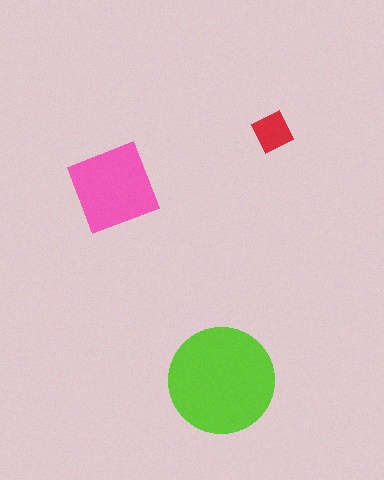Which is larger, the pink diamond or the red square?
The pink diamond.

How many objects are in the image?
There are 3 objects in the image.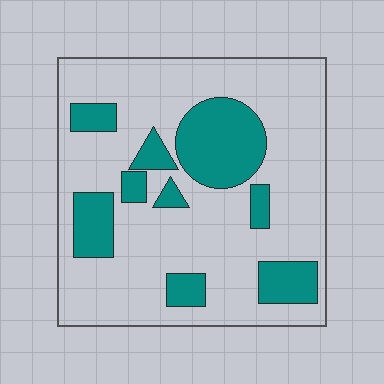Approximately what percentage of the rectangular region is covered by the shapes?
Approximately 25%.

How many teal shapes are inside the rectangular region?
9.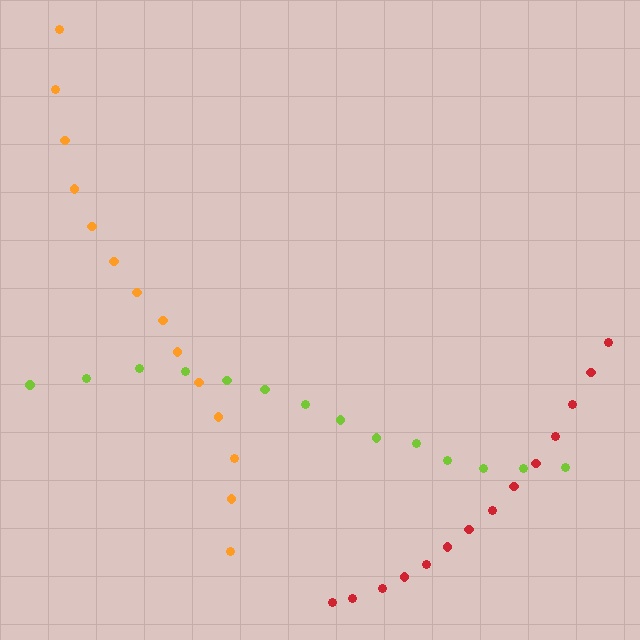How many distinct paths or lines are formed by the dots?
There are 3 distinct paths.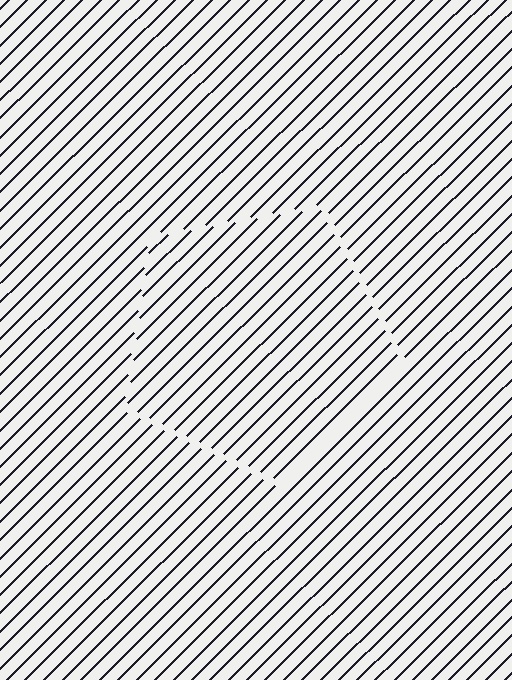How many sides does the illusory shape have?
5 sides — the line-ends trace a pentagon.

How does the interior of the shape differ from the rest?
The interior of the shape contains the same grating, shifted by half a period — the contour is defined by the phase discontinuity where line-ends from the inner and outer gratings abut.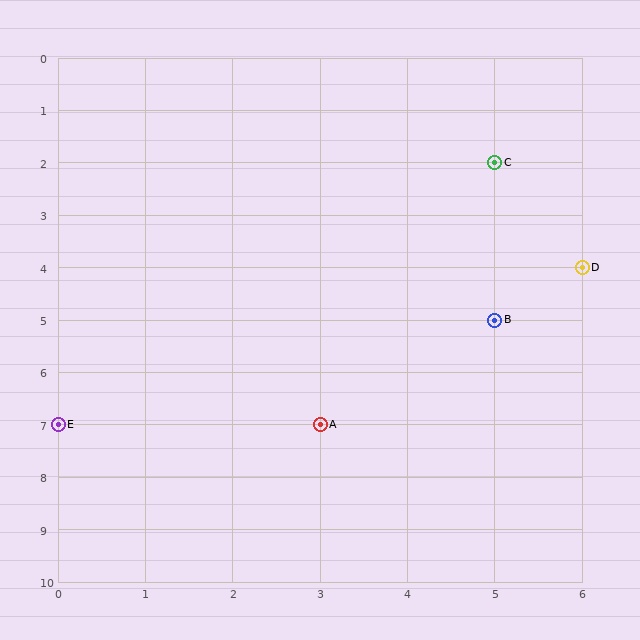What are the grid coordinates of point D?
Point D is at grid coordinates (6, 4).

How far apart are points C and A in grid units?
Points C and A are 2 columns and 5 rows apart (about 5.4 grid units diagonally).